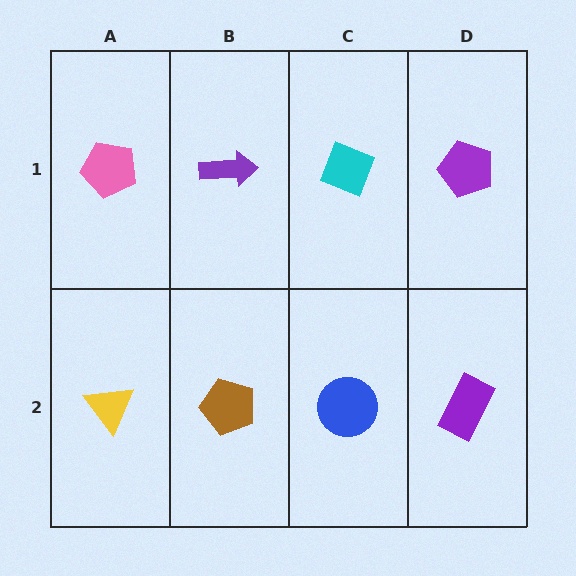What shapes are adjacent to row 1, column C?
A blue circle (row 2, column C), a purple arrow (row 1, column B), a purple pentagon (row 1, column D).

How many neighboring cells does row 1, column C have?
3.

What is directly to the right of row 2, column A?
A brown pentagon.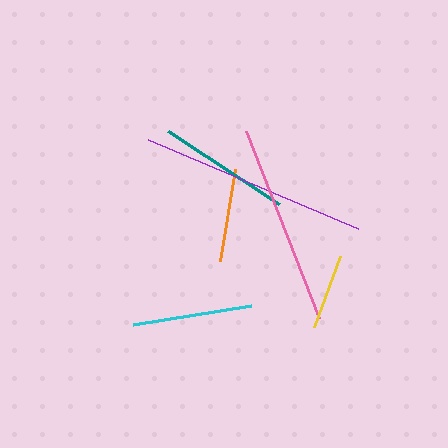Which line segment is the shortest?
The yellow line is the shortest at approximately 75 pixels.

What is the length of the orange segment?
The orange segment is approximately 94 pixels long.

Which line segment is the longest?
The purple line is the longest at approximately 228 pixels.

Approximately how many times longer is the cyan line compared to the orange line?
The cyan line is approximately 1.3 times the length of the orange line.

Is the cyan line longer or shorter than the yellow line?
The cyan line is longer than the yellow line.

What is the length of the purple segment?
The purple segment is approximately 228 pixels long.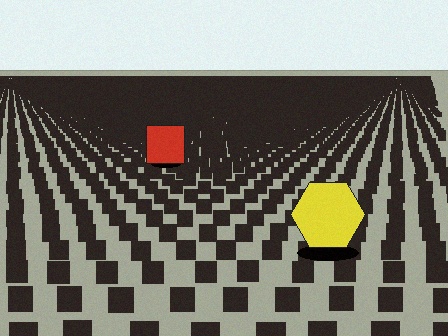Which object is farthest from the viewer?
The red square is farthest from the viewer. It appears smaller and the ground texture around it is denser.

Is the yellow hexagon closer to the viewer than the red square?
Yes. The yellow hexagon is closer — you can tell from the texture gradient: the ground texture is coarser near it.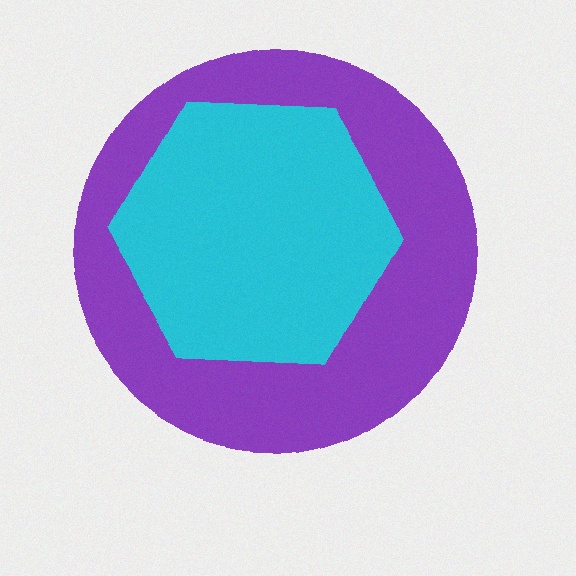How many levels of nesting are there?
2.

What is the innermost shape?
The cyan hexagon.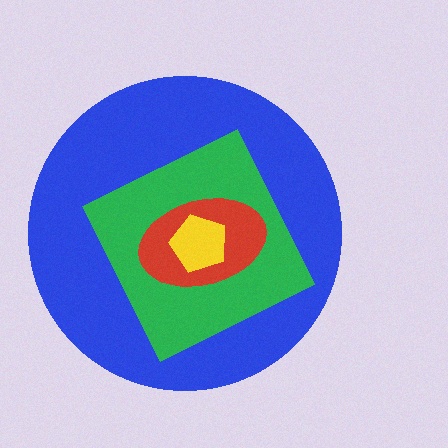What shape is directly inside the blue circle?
The green square.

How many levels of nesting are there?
4.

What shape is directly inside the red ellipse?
The yellow pentagon.